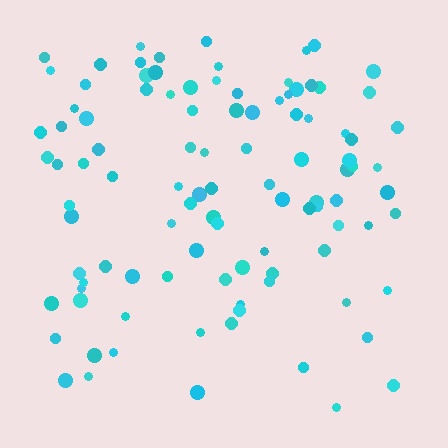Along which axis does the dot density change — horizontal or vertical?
Vertical.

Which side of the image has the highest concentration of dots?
The top.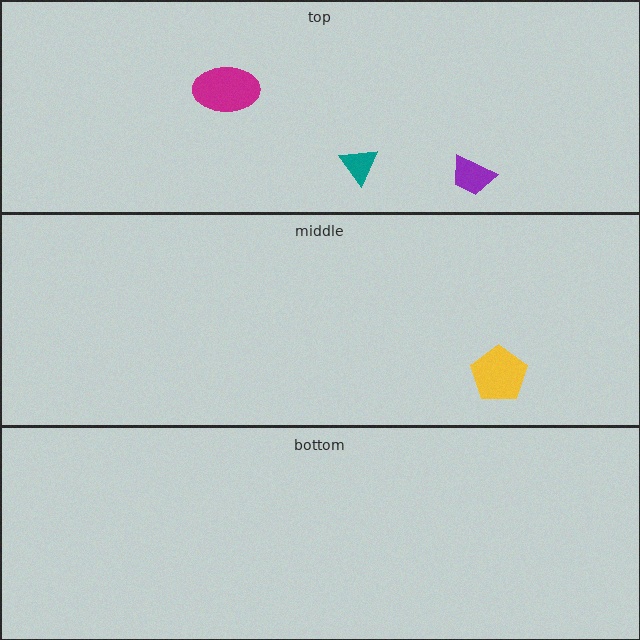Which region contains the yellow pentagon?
The middle region.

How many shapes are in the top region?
3.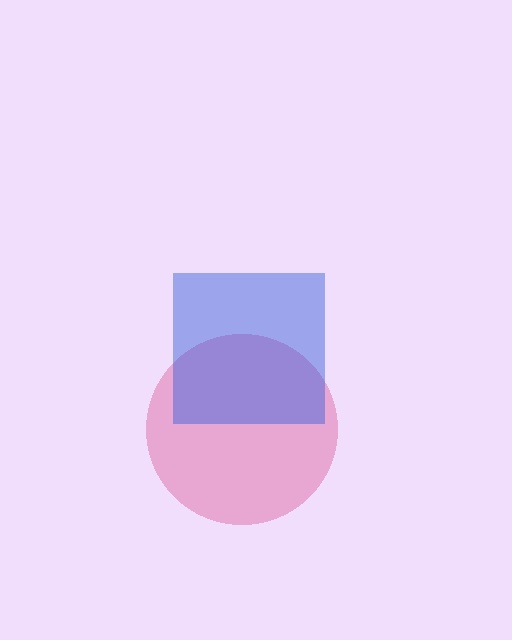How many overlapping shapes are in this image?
There are 2 overlapping shapes in the image.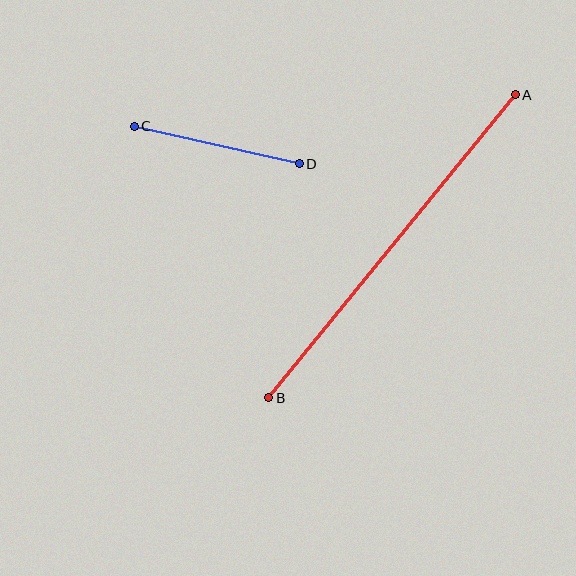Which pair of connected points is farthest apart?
Points A and B are farthest apart.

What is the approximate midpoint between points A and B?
The midpoint is at approximately (392, 246) pixels.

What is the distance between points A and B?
The distance is approximately 391 pixels.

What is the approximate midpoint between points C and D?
The midpoint is at approximately (217, 145) pixels.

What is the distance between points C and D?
The distance is approximately 169 pixels.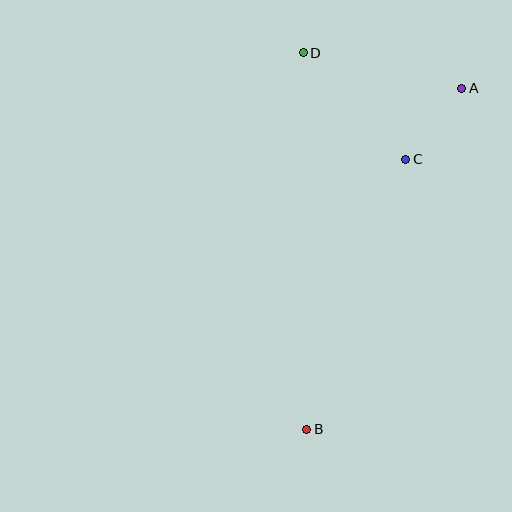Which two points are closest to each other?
Points A and C are closest to each other.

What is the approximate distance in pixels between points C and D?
The distance between C and D is approximately 148 pixels.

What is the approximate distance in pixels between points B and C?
The distance between B and C is approximately 287 pixels.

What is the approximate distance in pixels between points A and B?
The distance between A and B is approximately 374 pixels.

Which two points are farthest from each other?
Points B and D are farthest from each other.